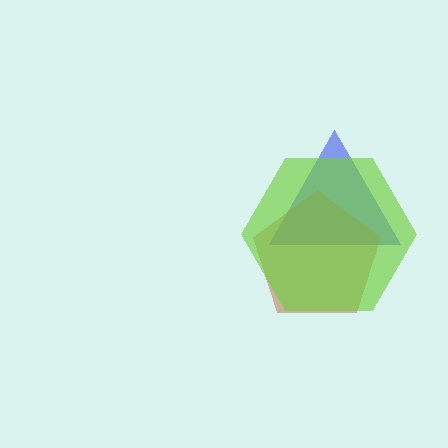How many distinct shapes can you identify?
There are 3 distinct shapes: a blue triangle, a brown pentagon, a lime hexagon.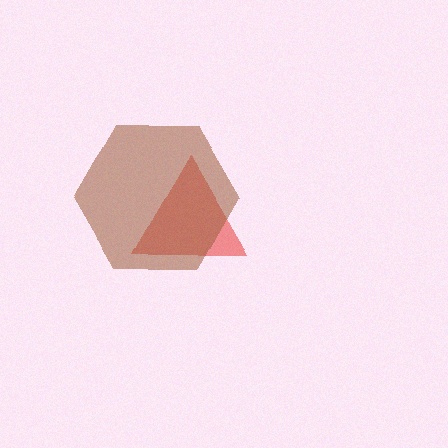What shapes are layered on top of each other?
The layered shapes are: a red triangle, a brown hexagon.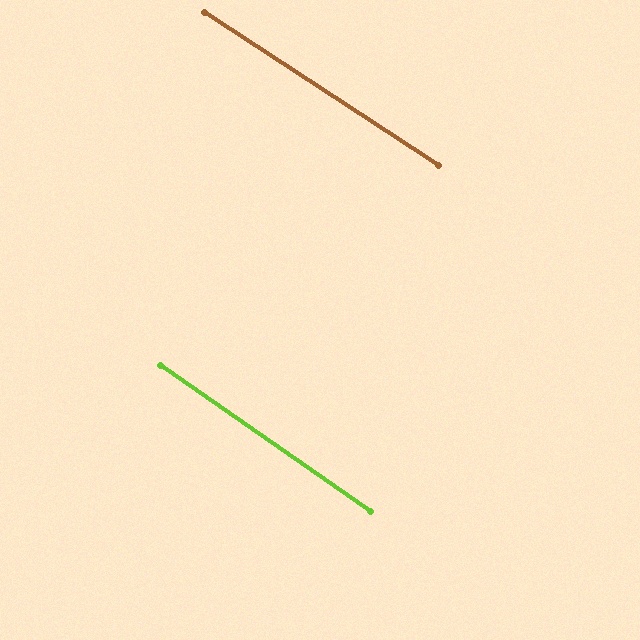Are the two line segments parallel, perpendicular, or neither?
Parallel — their directions differ by only 1.6°.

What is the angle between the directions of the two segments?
Approximately 2 degrees.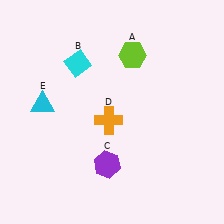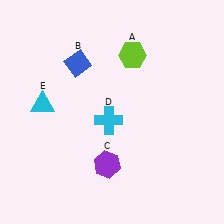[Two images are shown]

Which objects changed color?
B changed from cyan to blue. D changed from orange to cyan.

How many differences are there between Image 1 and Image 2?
There are 2 differences between the two images.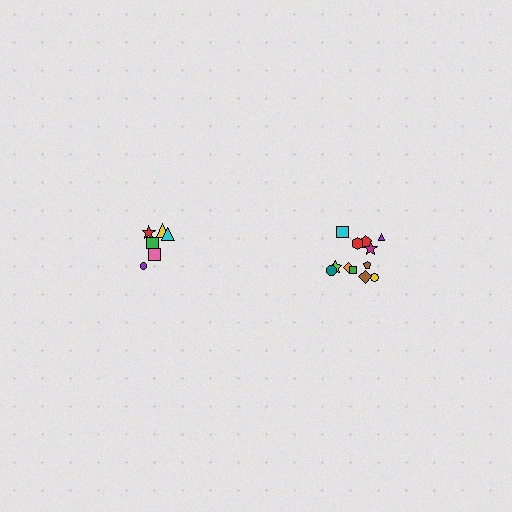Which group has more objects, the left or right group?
The right group.